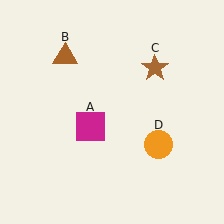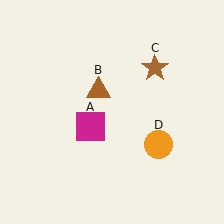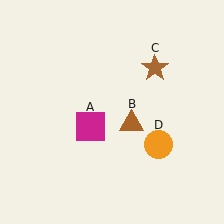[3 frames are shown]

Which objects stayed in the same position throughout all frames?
Magenta square (object A) and brown star (object C) and orange circle (object D) remained stationary.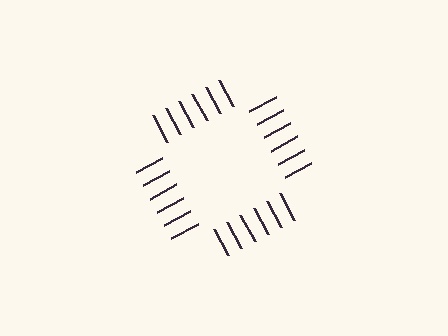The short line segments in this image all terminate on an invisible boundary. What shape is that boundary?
An illusory square — the line segments terminate on its edges but no continuous stroke is drawn.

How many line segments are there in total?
24 — 6 along each of the 4 edges.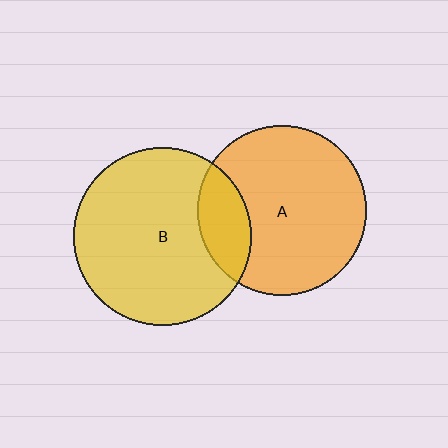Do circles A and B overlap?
Yes.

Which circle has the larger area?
Circle B (yellow).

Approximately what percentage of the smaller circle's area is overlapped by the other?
Approximately 20%.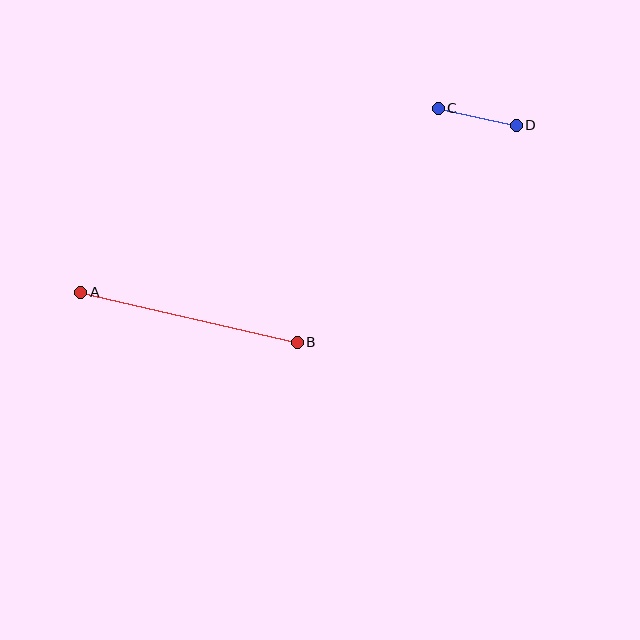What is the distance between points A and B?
The distance is approximately 222 pixels.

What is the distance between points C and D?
The distance is approximately 80 pixels.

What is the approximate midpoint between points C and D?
The midpoint is at approximately (477, 117) pixels.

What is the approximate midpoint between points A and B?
The midpoint is at approximately (189, 317) pixels.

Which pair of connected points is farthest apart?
Points A and B are farthest apart.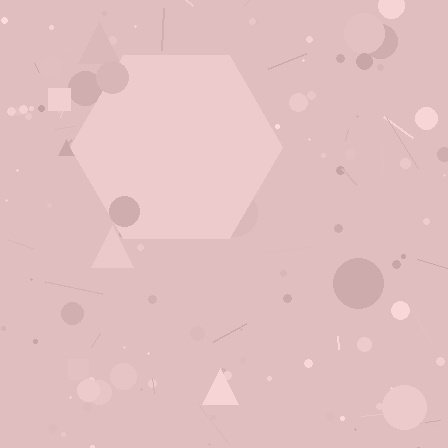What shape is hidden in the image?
A hexagon is hidden in the image.